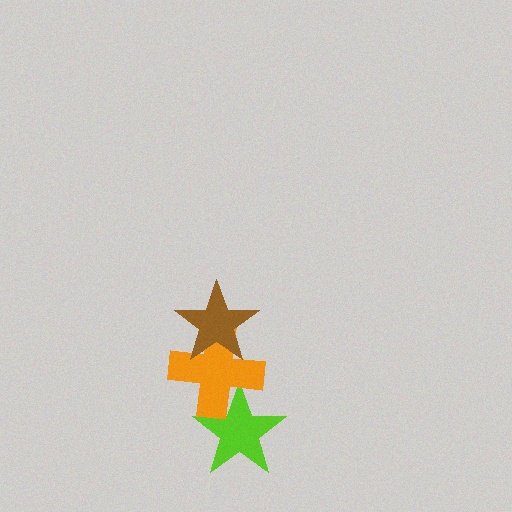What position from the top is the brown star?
The brown star is 1st from the top.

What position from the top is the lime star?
The lime star is 3rd from the top.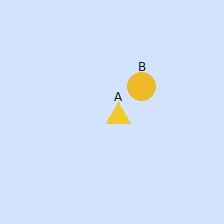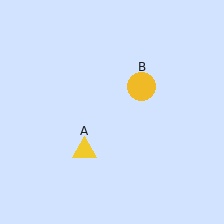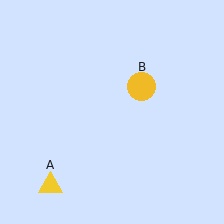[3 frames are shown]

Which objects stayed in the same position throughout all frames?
Yellow circle (object B) remained stationary.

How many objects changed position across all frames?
1 object changed position: yellow triangle (object A).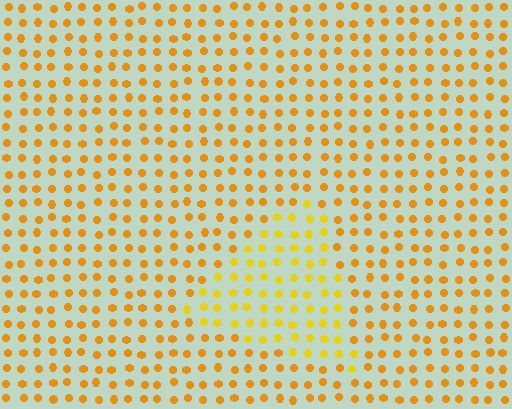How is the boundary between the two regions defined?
The boundary is defined purely by a slight shift in hue (about 19 degrees). Spacing, size, and orientation are identical on both sides.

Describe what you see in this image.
The image is filled with small orange elements in a uniform arrangement. A triangle-shaped region is visible where the elements are tinted to a slightly different hue, forming a subtle color boundary.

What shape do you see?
I see a triangle.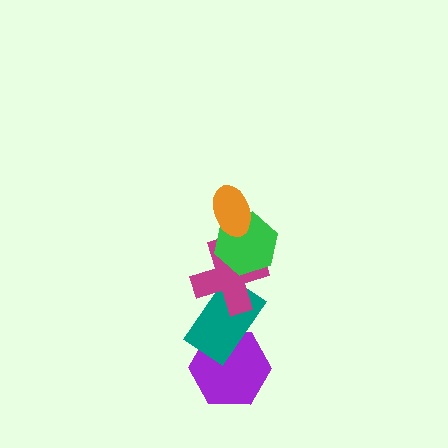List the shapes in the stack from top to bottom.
From top to bottom: the orange ellipse, the green hexagon, the magenta cross, the teal rectangle, the purple hexagon.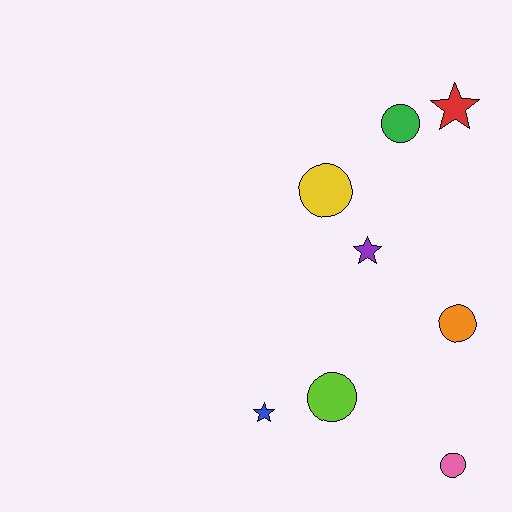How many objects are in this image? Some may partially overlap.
There are 8 objects.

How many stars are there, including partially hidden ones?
There are 3 stars.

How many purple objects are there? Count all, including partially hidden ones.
There is 1 purple object.